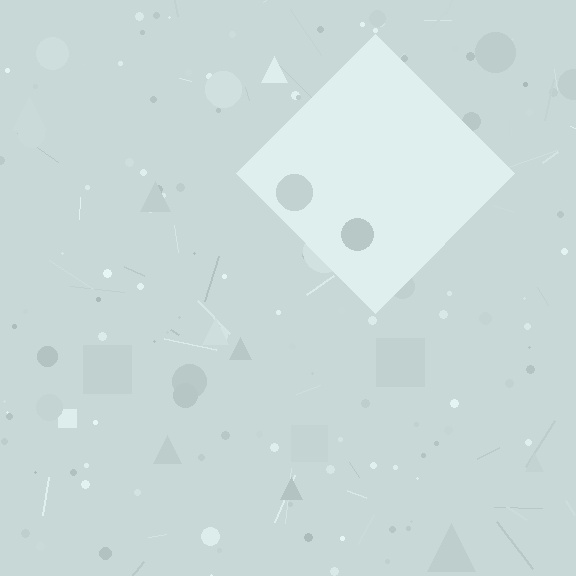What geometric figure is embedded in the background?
A diamond is embedded in the background.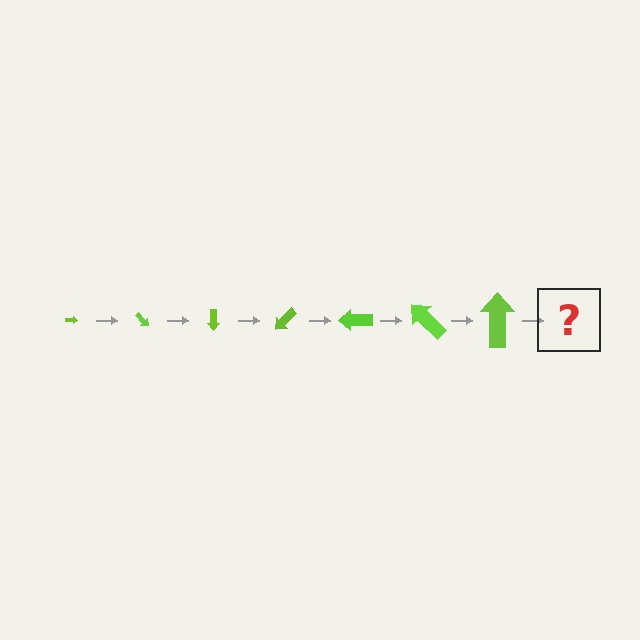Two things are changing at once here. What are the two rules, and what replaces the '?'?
The two rules are that the arrow grows larger each step and it rotates 45 degrees each step. The '?' should be an arrow, larger than the previous one and rotated 315 degrees from the start.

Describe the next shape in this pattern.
It should be an arrow, larger than the previous one and rotated 315 degrees from the start.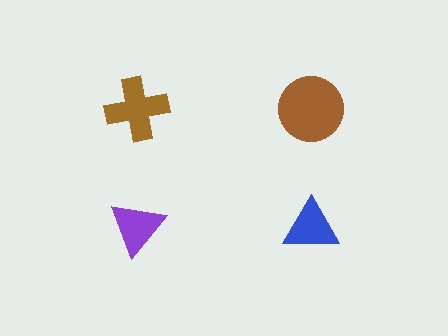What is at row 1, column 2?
A brown circle.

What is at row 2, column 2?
A blue triangle.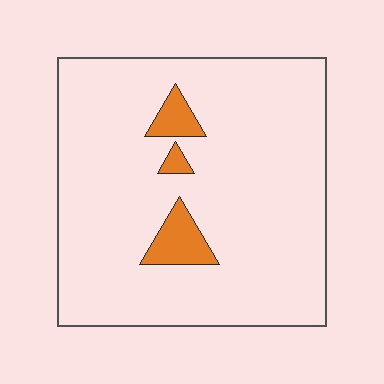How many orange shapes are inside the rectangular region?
3.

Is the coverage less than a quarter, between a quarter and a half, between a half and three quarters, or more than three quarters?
Less than a quarter.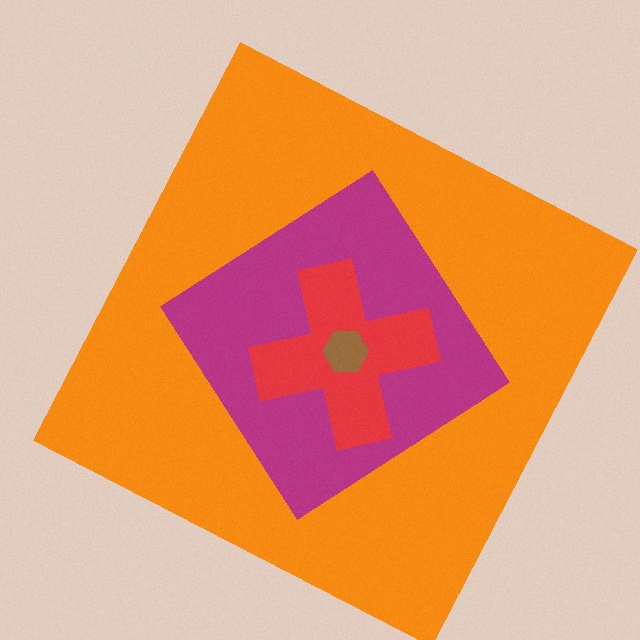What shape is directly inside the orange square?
The magenta diamond.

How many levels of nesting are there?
4.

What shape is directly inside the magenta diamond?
The red cross.